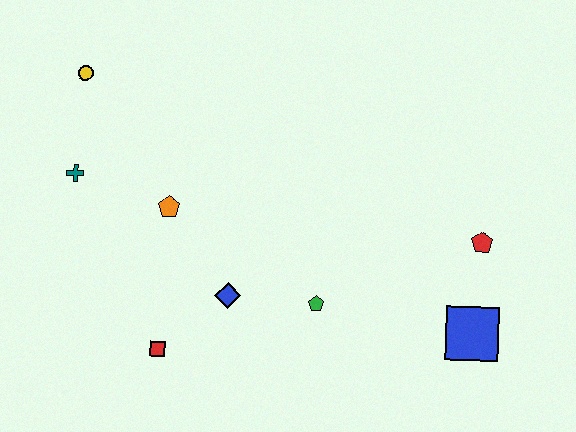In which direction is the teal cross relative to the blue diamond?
The teal cross is to the left of the blue diamond.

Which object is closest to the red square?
The blue diamond is closest to the red square.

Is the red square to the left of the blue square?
Yes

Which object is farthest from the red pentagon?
The yellow circle is farthest from the red pentagon.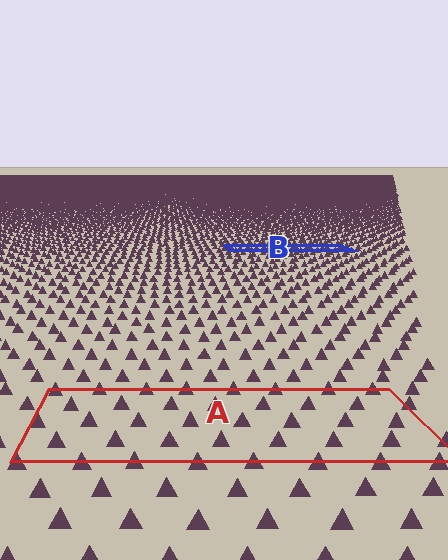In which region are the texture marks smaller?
The texture marks are smaller in region B, because it is farther away.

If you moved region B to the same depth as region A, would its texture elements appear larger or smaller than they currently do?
They would appear larger. At a closer depth, the same texture elements are projected at a bigger on-screen size.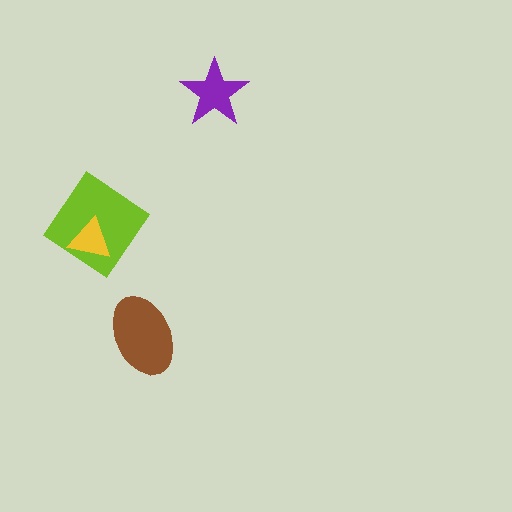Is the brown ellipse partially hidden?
No, no other shape covers it.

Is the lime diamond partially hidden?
Yes, it is partially covered by another shape.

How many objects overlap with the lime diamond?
1 object overlaps with the lime diamond.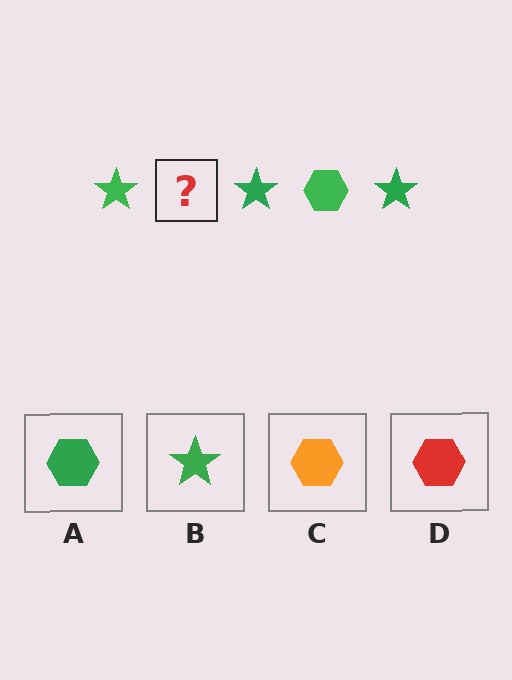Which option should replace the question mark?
Option A.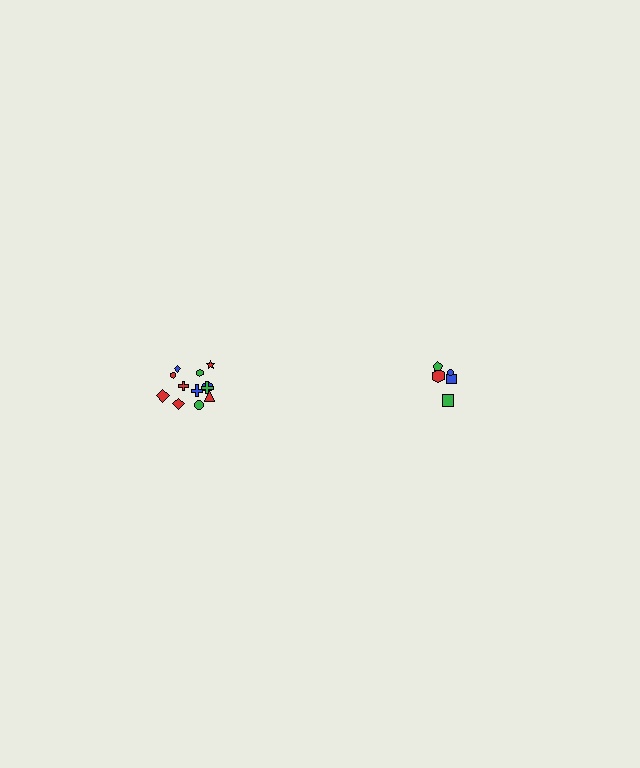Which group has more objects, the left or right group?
The left group.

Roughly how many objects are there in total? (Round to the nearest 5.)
Roughly 15 objects in total.